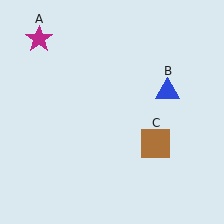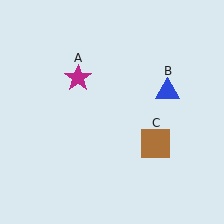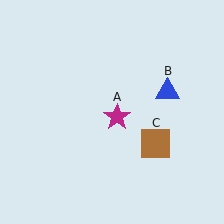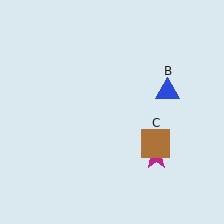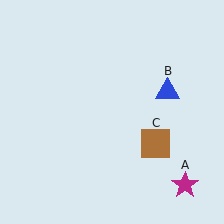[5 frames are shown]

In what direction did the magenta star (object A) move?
The magenta star (object A) moved down and to the right.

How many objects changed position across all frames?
1 object changed position: magenta star (object A).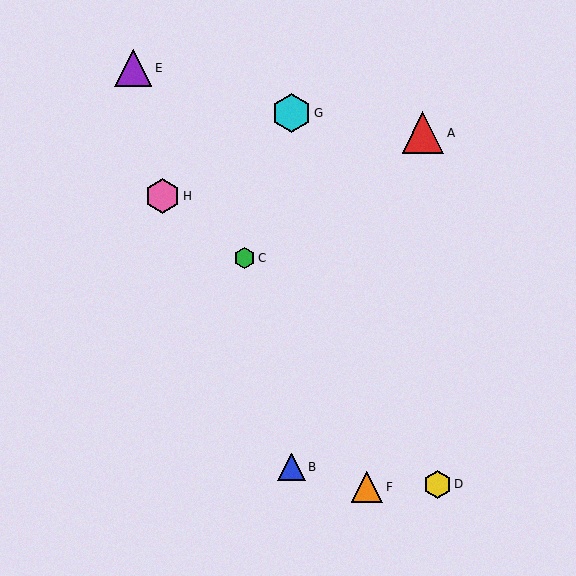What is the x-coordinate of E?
Object E is at x≈133.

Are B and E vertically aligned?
No, B is at x≈292 and E is at x≈133.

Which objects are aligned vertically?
Objects B, G are aligned vertically.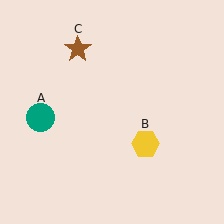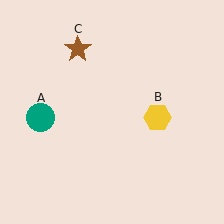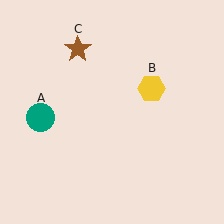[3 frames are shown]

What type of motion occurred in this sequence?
The yellow hexagon (object B) rotated counterclockwise around the center of the scene.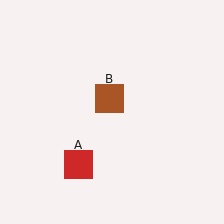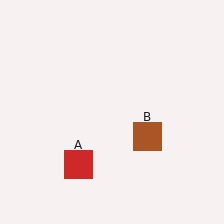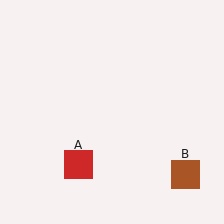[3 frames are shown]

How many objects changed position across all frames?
1 object changed position: brown square (object B).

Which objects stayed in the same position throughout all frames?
Red square (object A) remained stationary.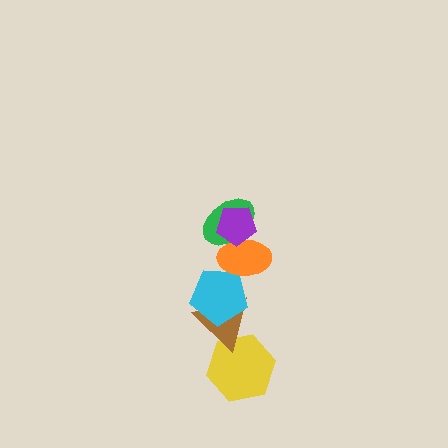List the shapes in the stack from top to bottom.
From top to bottom: the purple pentagon, the green ellipse, the orange ellipse, the cyan pentagon, the brown triangle, the yellow hexagon.